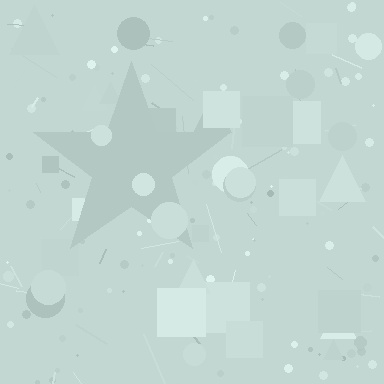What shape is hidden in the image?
A star is hidden in the image.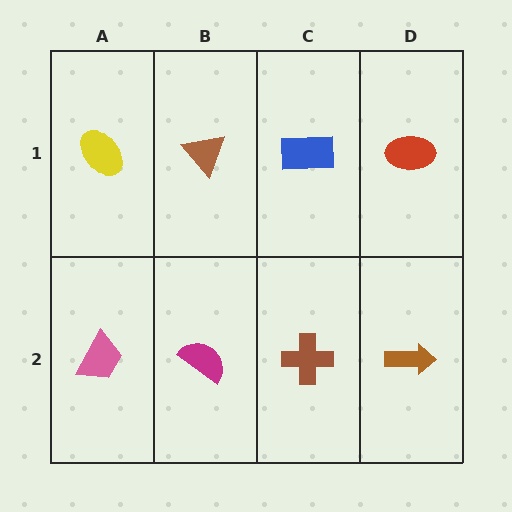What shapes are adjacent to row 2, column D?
A red ellipse (row 1, column D), a brown cross (row 2, column C).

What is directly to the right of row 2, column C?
A brown arrow.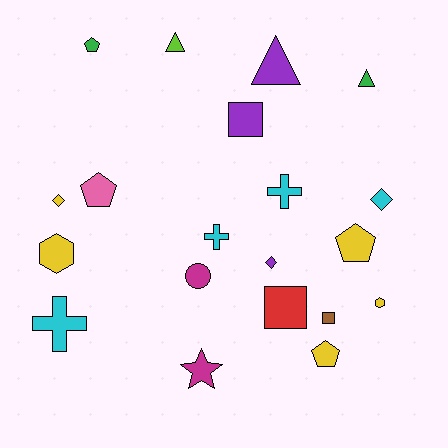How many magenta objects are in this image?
There are 2 magenta objects.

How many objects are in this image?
There are 20 objects.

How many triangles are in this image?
There are 3 triangles.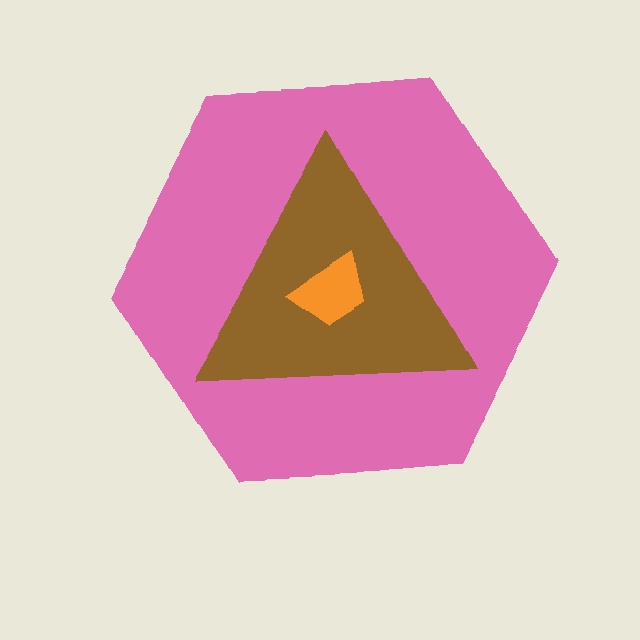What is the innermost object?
The orange trapezoid.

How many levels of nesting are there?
3.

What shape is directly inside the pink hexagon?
The brown triangle.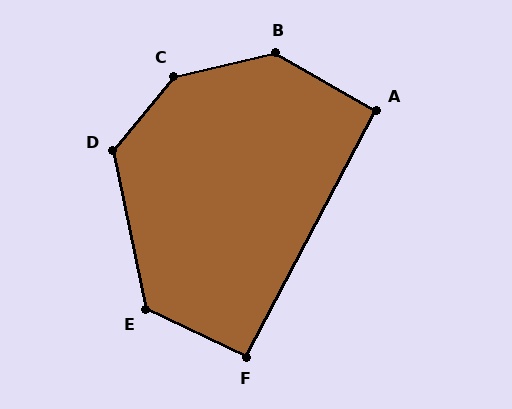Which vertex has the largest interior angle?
C, at approximately 142 degrees.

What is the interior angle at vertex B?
Approximately 138 degrees (obtuse).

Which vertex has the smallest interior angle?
A, at approximately 92 degrees.